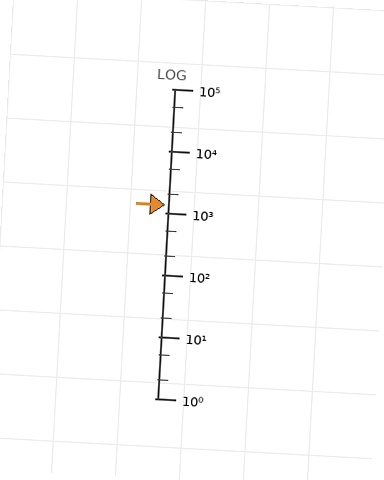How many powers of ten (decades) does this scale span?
The scale spans 5 decades, from 1 to 100000.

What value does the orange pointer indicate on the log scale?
The pointer indicates approximately 1300.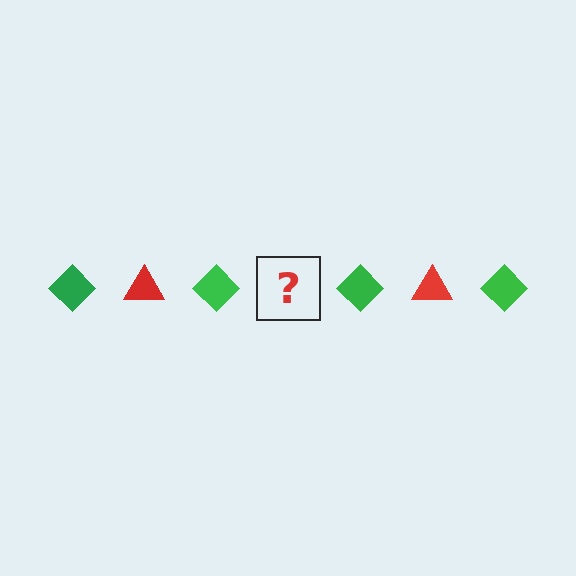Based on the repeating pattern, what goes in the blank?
The blank should be a red triangle.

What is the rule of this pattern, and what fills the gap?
The rule is that the pattern alternates between green diamond and red triangle. The gap should be filled with a red triangle.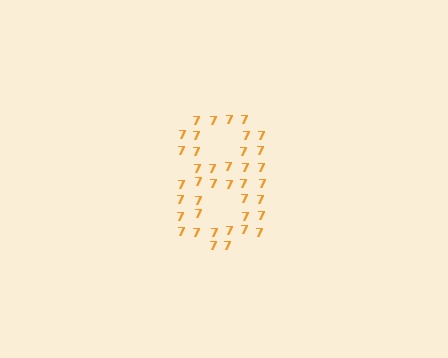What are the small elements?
The small elements are digit 7's.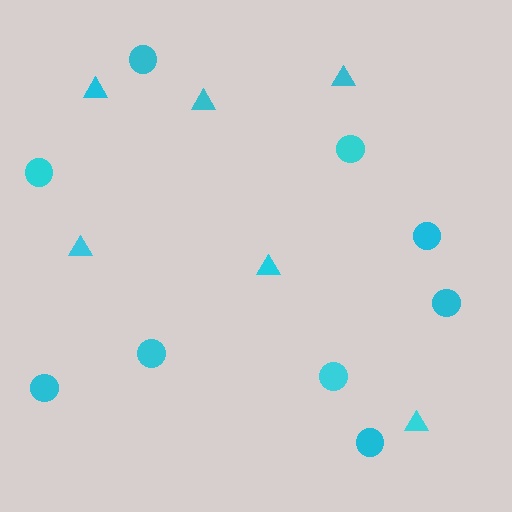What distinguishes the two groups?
There are 2 groups: one group of circles (9) and one group of triangles (6).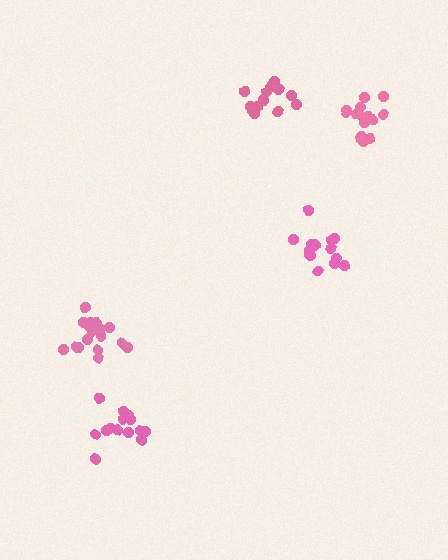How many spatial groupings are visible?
There are 5 spatial groupings.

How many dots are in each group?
Group 1: 15 dots, Group 2: 14 dots, Group 3: 15 dots, Group 4: 19 dots, Group 5: 14 dots (77 total).